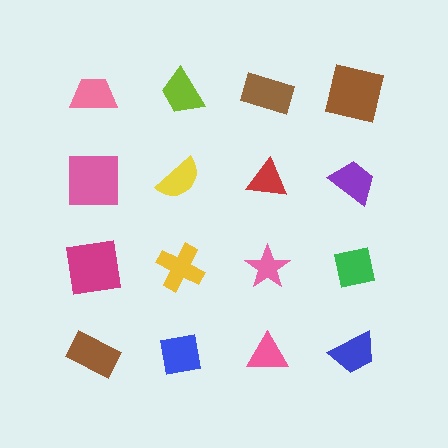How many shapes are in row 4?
4 shapes.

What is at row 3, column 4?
A green square.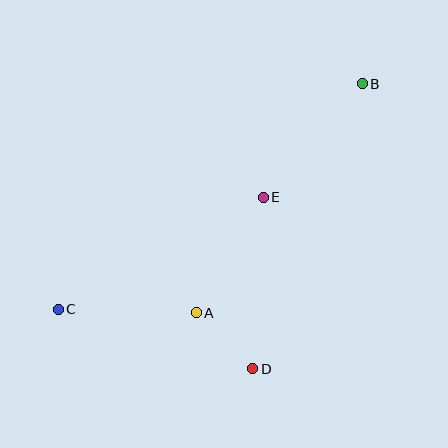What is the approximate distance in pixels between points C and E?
The distance between C and E is approximately 233 pixels.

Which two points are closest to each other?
Points A and D are closest to each other.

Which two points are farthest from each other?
Points B and C are farthest from each other.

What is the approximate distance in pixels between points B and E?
The distance between B and E is approximately 151 pixels.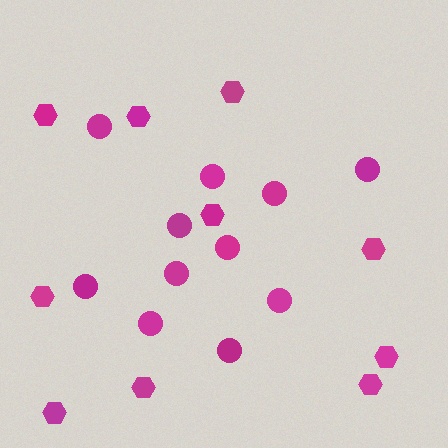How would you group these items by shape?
There are 2 groups: one group of circles (11) and one group of hexagons (10).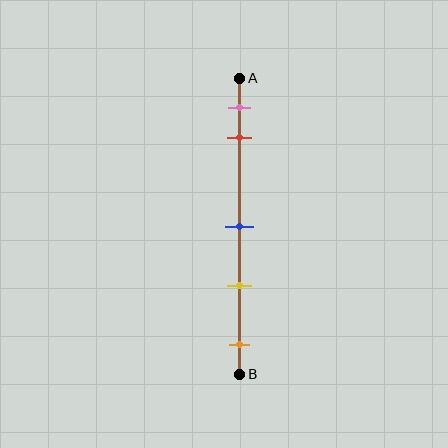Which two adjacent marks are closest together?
The pink and red marks are the closest adjacent pair.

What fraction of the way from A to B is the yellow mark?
The yellow mark is approximately 70% (0.7) of the way from A to B.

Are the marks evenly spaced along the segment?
No, the marks are not evenly spaced.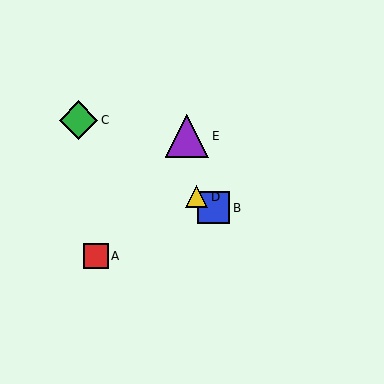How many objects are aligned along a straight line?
3 objects (B, C, D) are aligned along a straight line.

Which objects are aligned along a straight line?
Objects B, C, D are aligned along a straight line.